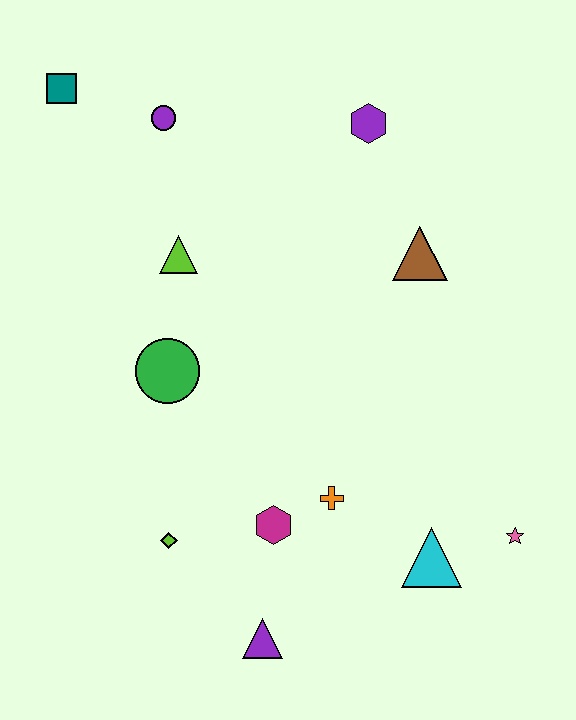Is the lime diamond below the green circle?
Yes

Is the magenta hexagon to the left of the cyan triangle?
Yes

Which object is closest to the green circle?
The lime triangle is closest to the green circle.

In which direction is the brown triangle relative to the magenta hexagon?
The brown triangle is above the magenta hexagon.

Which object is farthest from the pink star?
The teal square is farthest from the pink star.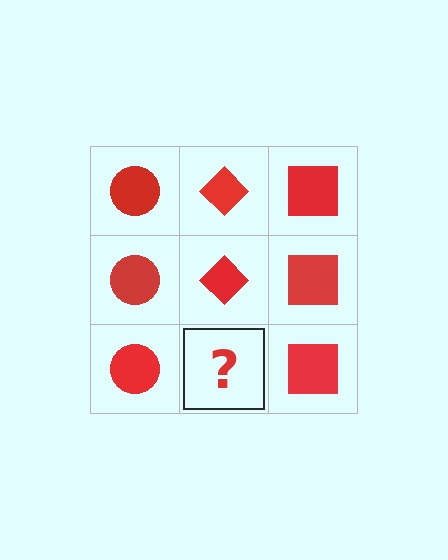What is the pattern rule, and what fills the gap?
The rule is that each column has a consistent shape. The gap should be filled with a red diamond.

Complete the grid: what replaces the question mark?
The question mark should be replaced with a red diamond.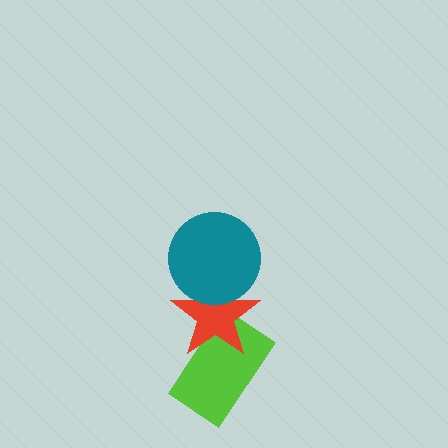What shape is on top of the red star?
The teal circle is on top of the red star.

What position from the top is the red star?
The red star is 2nd from the top.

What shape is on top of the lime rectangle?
The red star is on top of the lime rectangle.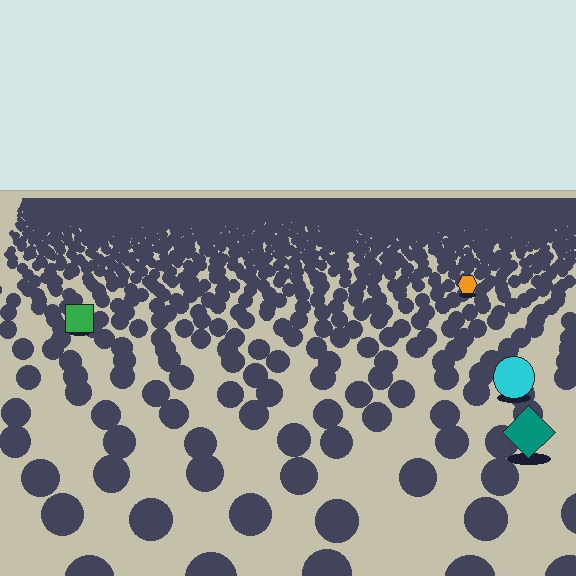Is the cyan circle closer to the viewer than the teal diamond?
No. The teal diamond is closer — you can tell from the texture gradient: the ground texture is coarser near it.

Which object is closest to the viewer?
The teal diamond is closest. The texture marks near it are larger and more spread out.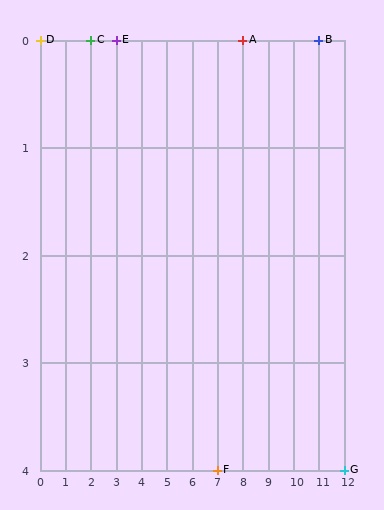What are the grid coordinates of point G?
Point G is at grid coordinates (12, 4).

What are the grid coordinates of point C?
Point C is at grid coordinates (2, 0).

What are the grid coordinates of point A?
Point A is at grid coordinates (8, 0).